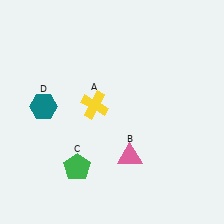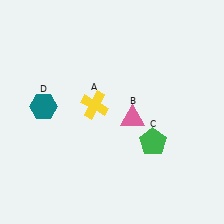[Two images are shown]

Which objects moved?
The objects that moved are: the pink triangle (B), the green pentagon (C).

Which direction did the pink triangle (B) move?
The pink triangle (B) moved up.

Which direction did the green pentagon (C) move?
The green pentagon (C) moved right.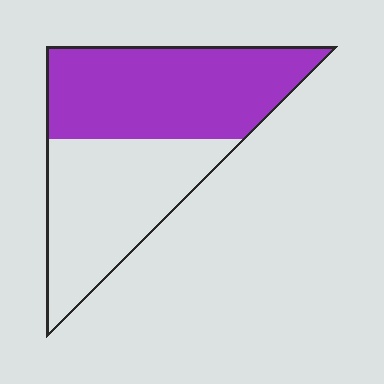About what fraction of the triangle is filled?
About one half (1/2).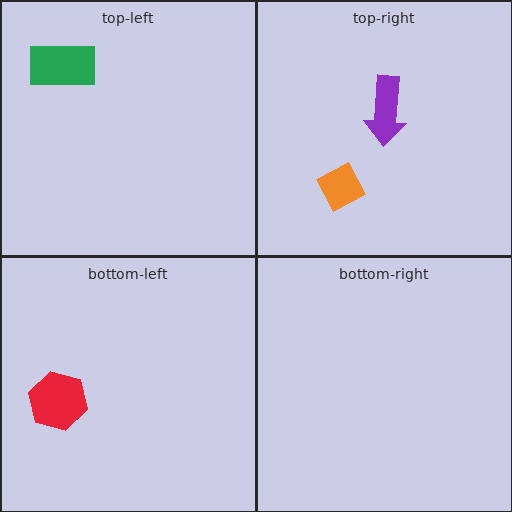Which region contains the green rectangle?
The top-left region.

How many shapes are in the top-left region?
1.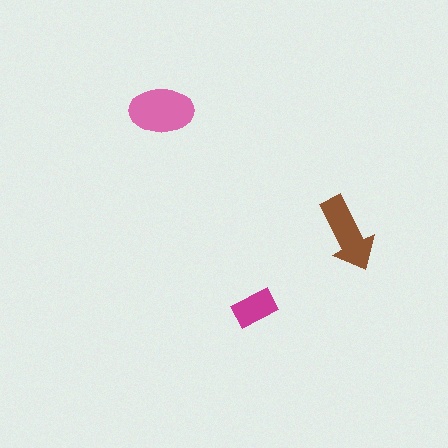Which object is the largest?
The pink ellipse.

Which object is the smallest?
The magenta rectangle.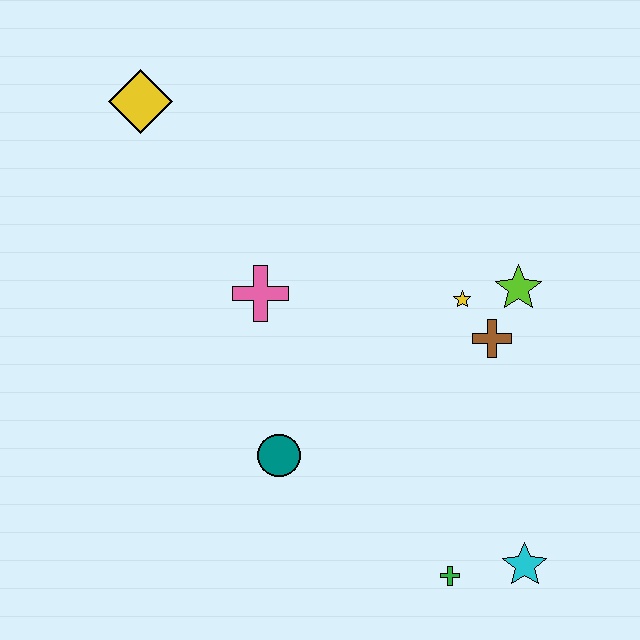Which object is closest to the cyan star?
The green cross is closest to the cyan star.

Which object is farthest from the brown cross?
The yellow diamond is farthest from the brown cross.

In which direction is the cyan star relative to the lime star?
The cyan star is below the lime star.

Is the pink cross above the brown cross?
Yes